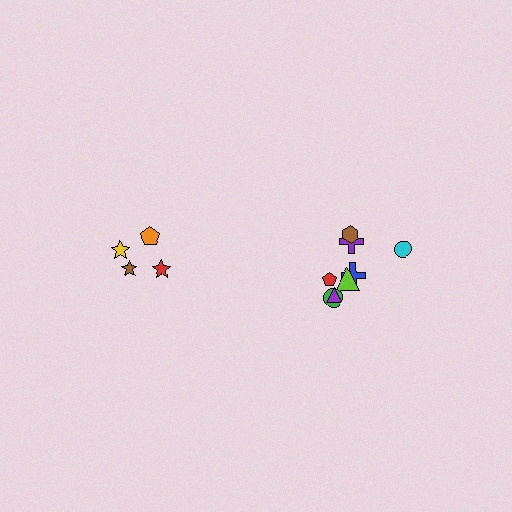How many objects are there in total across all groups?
There are 12 objects.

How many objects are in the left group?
There are 4 objects.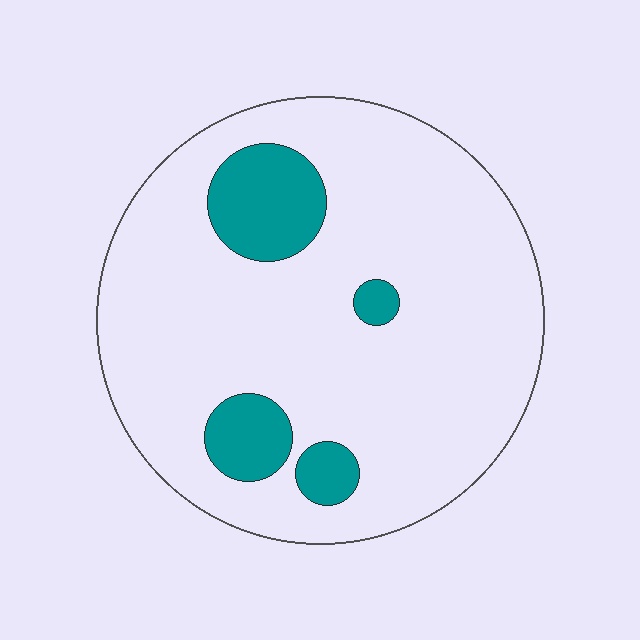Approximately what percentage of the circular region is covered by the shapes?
Approximately 15%.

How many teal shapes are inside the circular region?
4.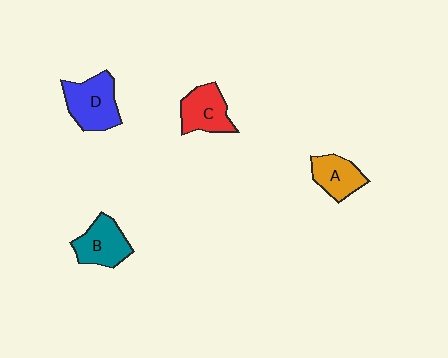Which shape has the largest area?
Shape D (blue).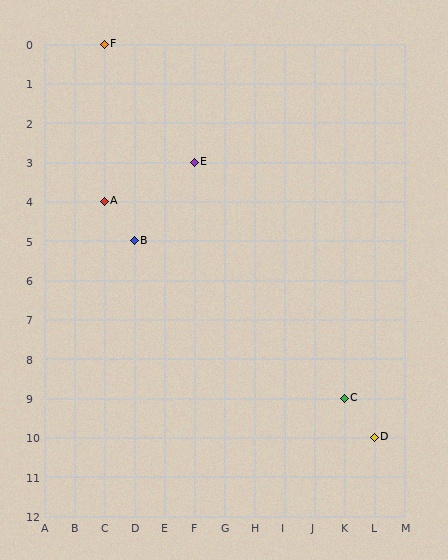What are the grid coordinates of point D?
Point D is at grid coordinates (L, 10).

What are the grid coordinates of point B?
Point B is at grid coordinates (D, 5).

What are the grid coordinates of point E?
Point E is at grid coordinates (F, 3).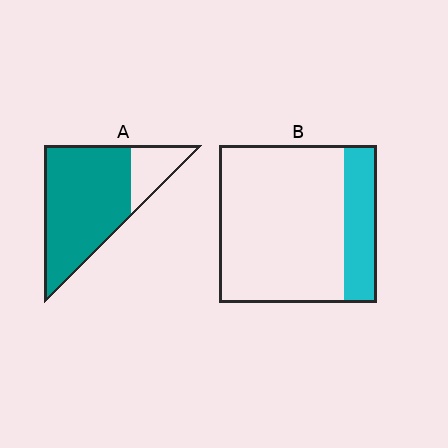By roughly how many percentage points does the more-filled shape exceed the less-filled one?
By roughly 60 percentage points (A over B).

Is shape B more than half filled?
No.